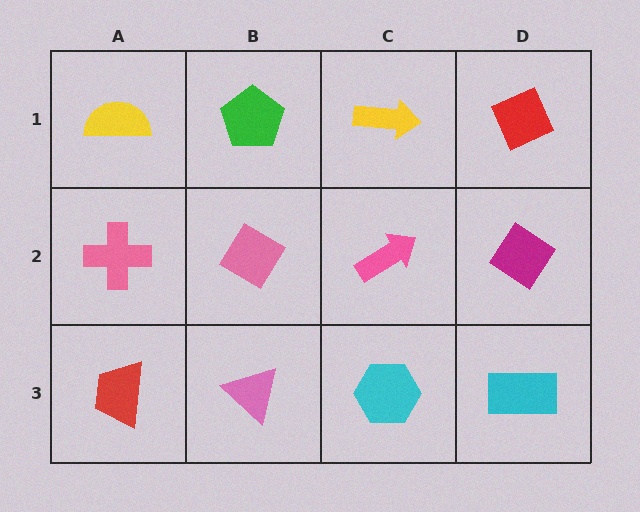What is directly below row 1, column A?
A pink cross.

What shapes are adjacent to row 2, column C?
A yellow arrow (row 1, column C), a cyan hexagon (row 3, column C), a pink diamond (row 2, column B), a magenta diamond (row 2, column D).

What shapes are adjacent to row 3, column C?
A pink arrow (row 2, column C), a pink triangle (row 3, column B), a cyan rectangle (row 3, column D).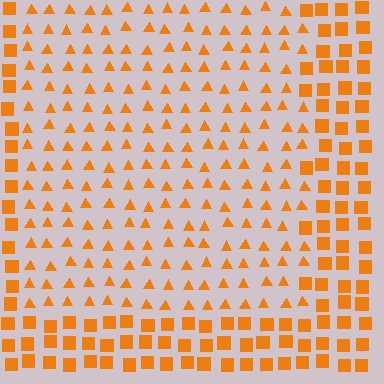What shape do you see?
I see a rectangle.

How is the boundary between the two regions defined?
The boundary is defined by a change in element shape: triangles inside vs. squares outside. All elements share the same color and spacing.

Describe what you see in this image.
The image is filled with small orange elements arranged in a uniform grid. A rectangle-shaped region contains triangles, while the surrounding area contains squares. The boundary is defined purely by the change in element shape.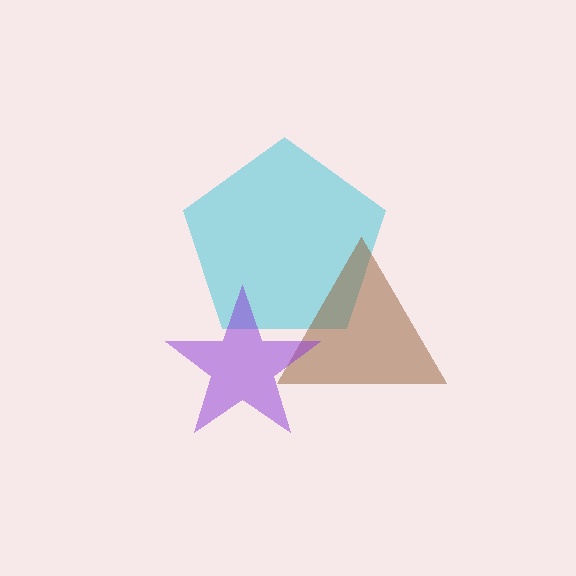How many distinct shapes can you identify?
There are 3 distinct shapes: a cyan pentagon, a brown triangle, a purple star.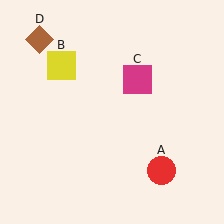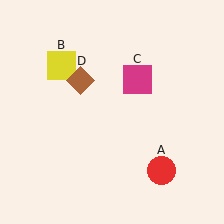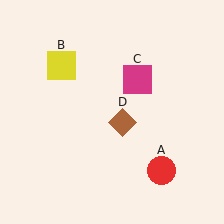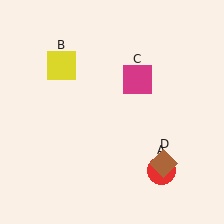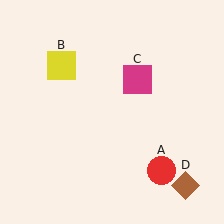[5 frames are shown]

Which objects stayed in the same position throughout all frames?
Red circle (object A) and yellow square (object B) and magenta square (object C) remained stationary.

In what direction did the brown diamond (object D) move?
The brown diamond (object D) moved down and to the right.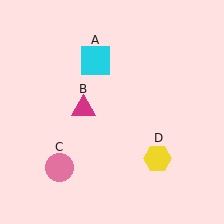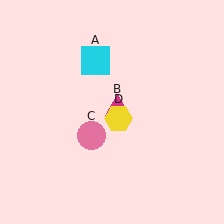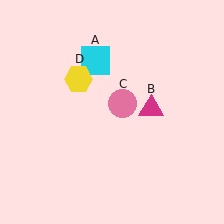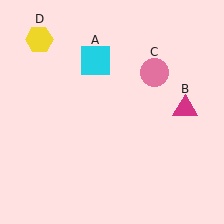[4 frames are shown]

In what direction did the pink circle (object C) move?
The pink circle (object C) moved up and to the right.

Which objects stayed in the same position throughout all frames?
Cyan square (object A) remained stationary.